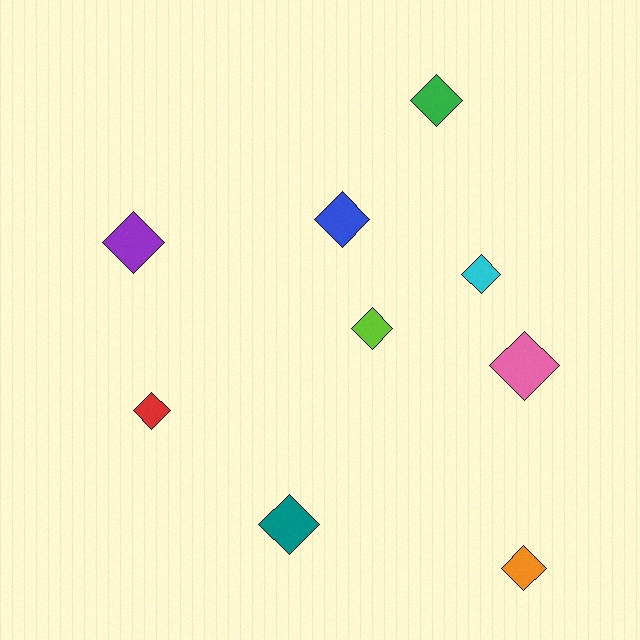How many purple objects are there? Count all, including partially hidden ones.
There is 1 purple object.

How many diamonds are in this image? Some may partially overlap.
There are 9 diamonds.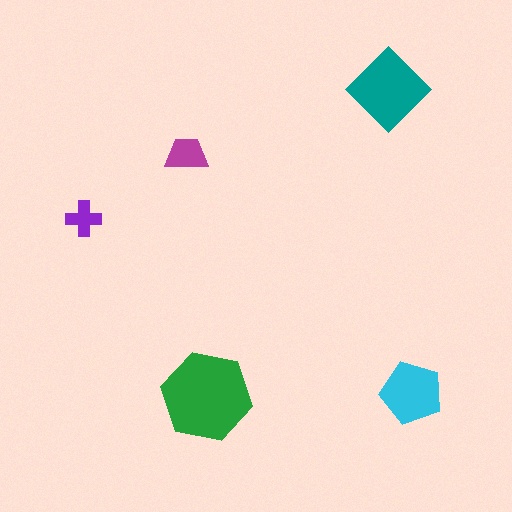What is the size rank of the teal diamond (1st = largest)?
2nd.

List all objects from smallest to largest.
The purple cross, the magenta trapezoid, the cyan pentagon, the teal diamond, the green hexagon.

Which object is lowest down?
The green hexagon is bottommost.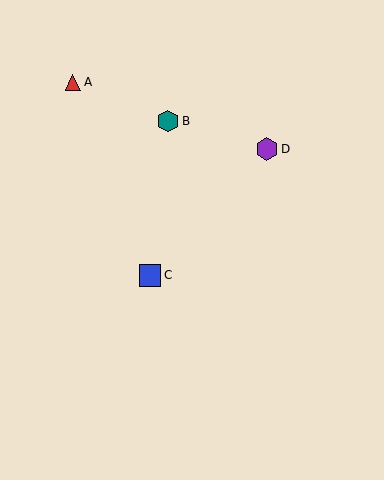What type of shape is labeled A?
Shape A is a red triangle.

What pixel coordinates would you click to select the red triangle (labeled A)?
Click at (73, 82) to select the red triangle A.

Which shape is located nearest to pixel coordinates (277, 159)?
The purple hexagon (labeled D) at (267, 149) is nearest to that location.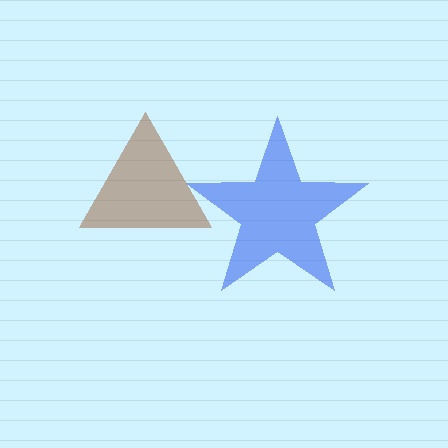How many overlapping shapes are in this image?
There are 2 overlapping shapes in the image.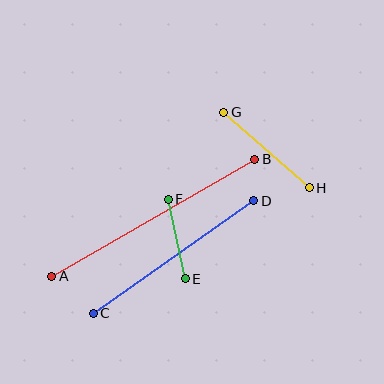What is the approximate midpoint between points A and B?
The midpoint is at approximately (153, 218) pixels.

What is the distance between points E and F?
The distance is approximately 81 pixels.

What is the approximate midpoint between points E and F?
The midpoint is at approximately (177, 239) pixels.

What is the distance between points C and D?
The distance is approximately 195 pixels.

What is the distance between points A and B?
The distance is approximately 234 pixels.